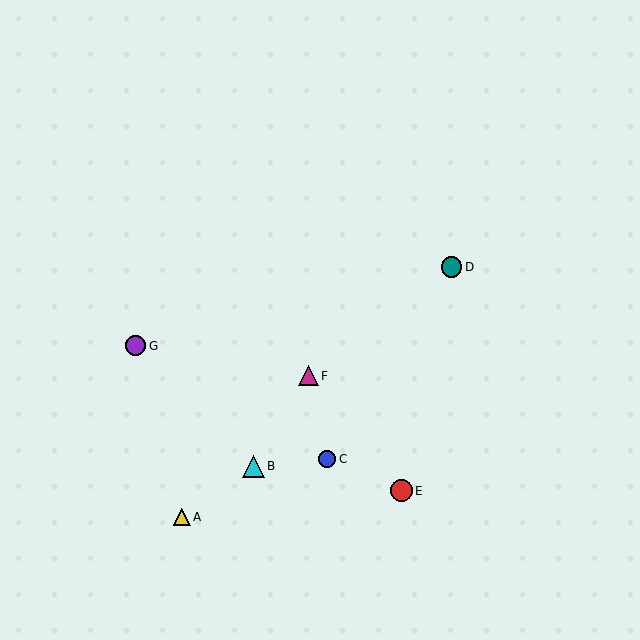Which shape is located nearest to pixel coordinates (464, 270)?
The teal circle (labeled D) at (452, 267) is nearest to that location.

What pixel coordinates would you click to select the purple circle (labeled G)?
Click at (136, 346) to select the purple circle G.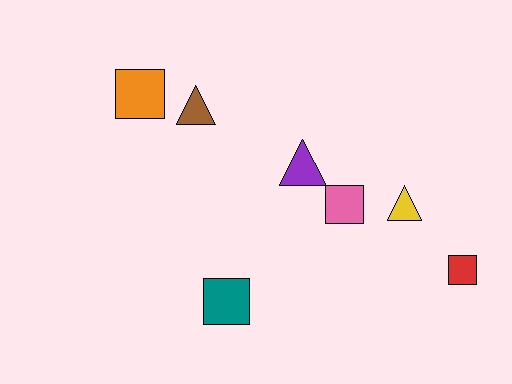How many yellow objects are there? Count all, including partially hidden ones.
There is 1 yellow object.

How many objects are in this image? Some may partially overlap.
There are 7 objects.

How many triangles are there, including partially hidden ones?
There are 3 triangles.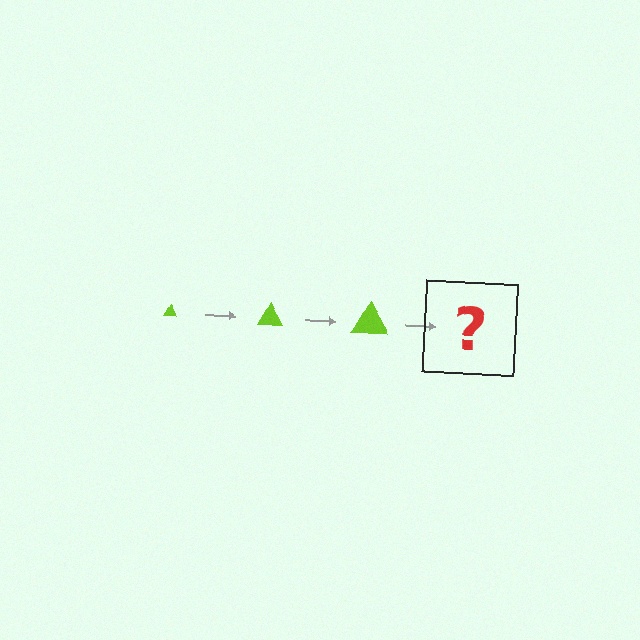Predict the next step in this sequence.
The next step is a lime triangle, larger than the previous one.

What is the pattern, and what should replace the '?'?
The pattern is that the triangle gets progressively larger each step. The '?' should be a lime triangle, larger than the previous one.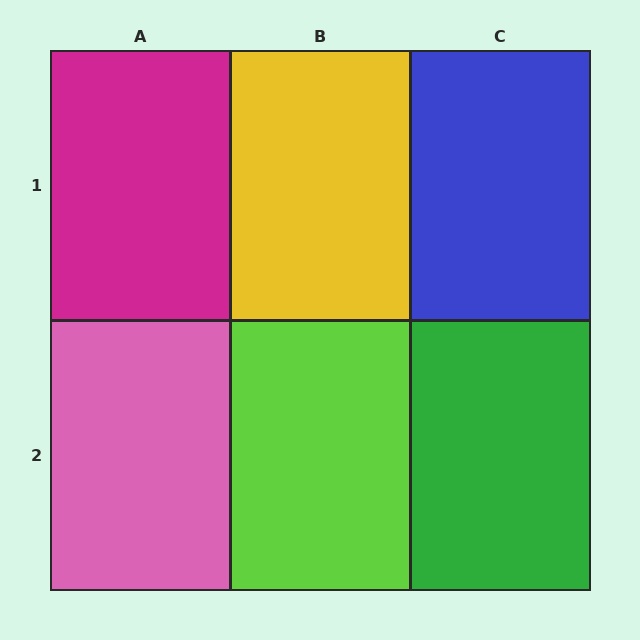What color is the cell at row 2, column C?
Green.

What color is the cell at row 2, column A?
Pink.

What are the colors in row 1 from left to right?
Magenta, yellow, blue.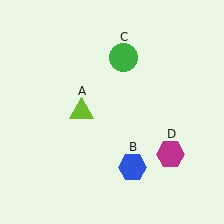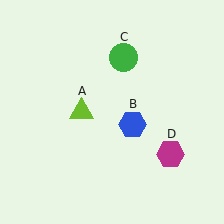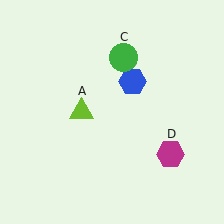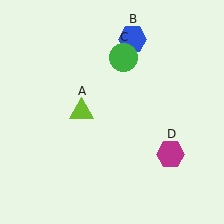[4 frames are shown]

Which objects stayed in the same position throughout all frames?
Lime triangle (object A) and green circle (object C) and magenta hexagon (object D) remained stationary.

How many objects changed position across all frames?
1 object changed position: blue hexagon (object B).